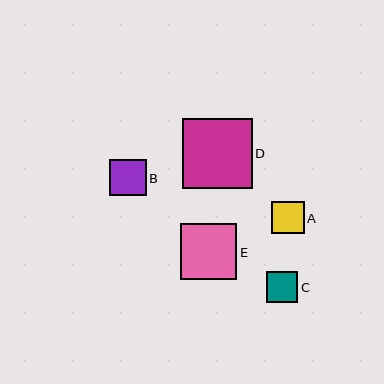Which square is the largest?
Square D is the largest with a size of approximately 70 pixels.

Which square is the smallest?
Square C is the smallest with a size of approximately 31 pixels.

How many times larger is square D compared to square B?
Square D is approximately 1.9 times the size of square B.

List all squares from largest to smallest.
From largest to smallest: D, E, B, A, C.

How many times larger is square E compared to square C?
Square E is approximately 1.8 times the size of square C.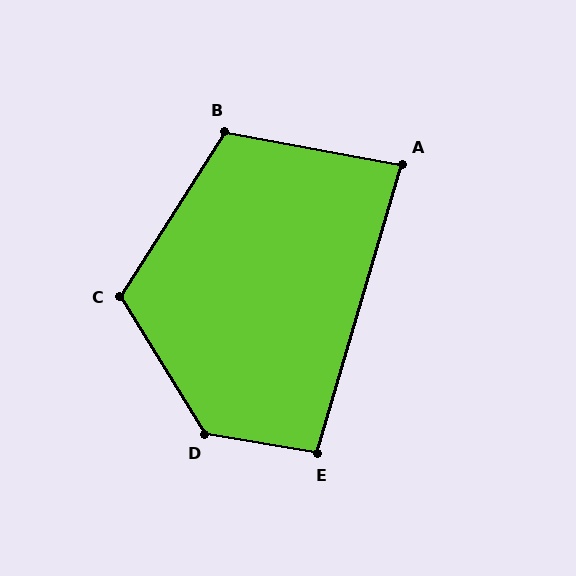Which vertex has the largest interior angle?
D, at approximately 131 degrees.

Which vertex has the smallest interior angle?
A, at approximately 84 degrees.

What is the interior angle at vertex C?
Approximately 116 degrees (obtuse).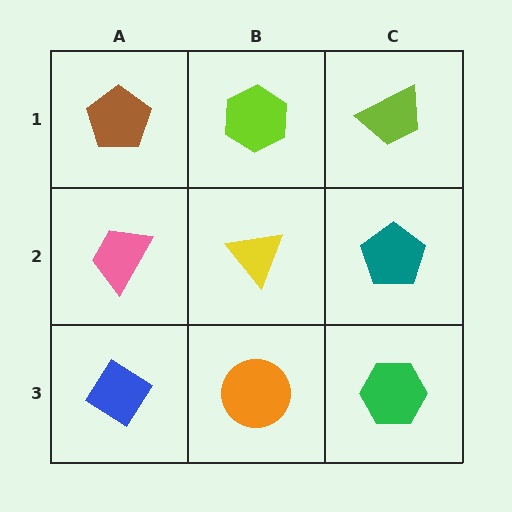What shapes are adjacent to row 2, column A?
A brown pentagon (row 1, column A), a blue diamond (row 3, column A), a yellow triangle (row 2, column B).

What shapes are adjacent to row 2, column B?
A lime hexagon (row 1, column B), an orange circle (row 3, column B), a pink trapezoid (row 2, column A), a teal pentagon (row 2, column C).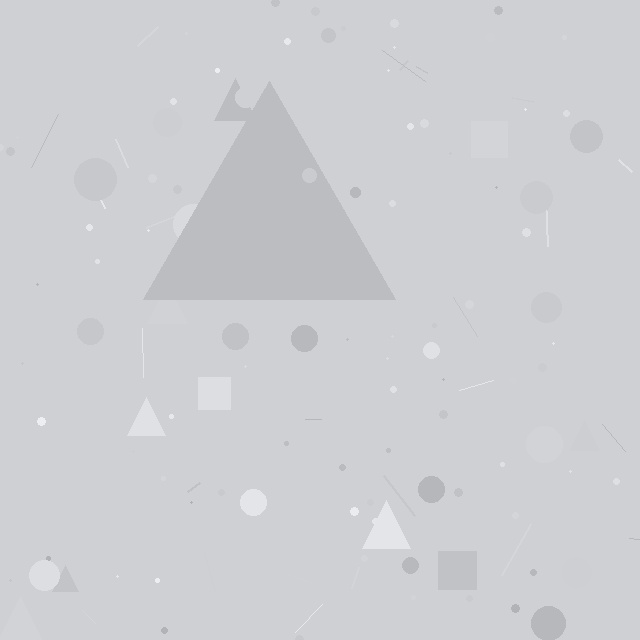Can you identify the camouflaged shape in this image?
The camouflaged shape is a triangle.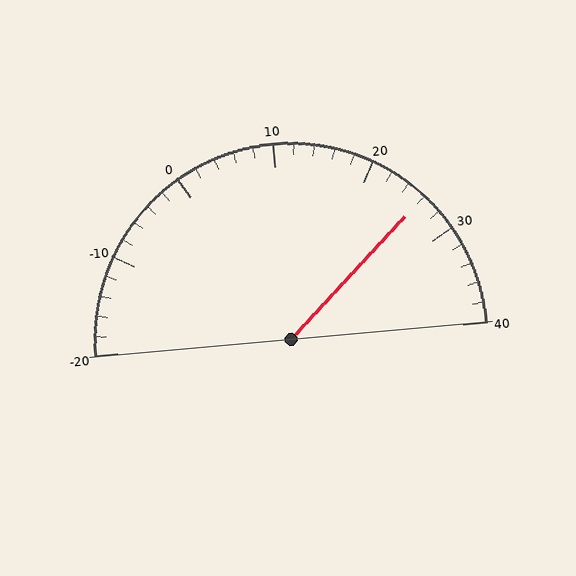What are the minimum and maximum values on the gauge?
The gauge ranges from -20 to 40.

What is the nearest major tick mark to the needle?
The nearest major tick mark is 30.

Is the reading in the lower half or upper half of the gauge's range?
The reading is in the upper half of the range (-20 to 40).